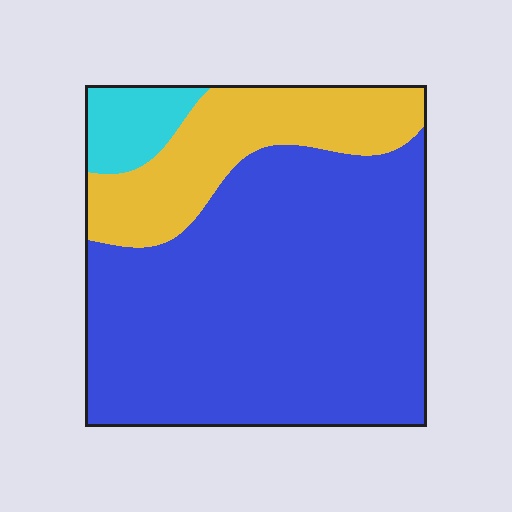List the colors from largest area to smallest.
From largest to smallest: blue, yellow, cyan.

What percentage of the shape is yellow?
Yellow takes up about one fifth (1/5) of the shape.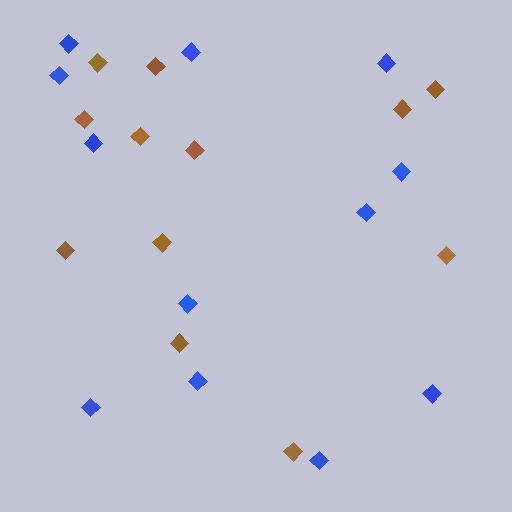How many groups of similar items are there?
There are 2 groups: one group of brown diamonds (12) and one group of blue diamonds (12).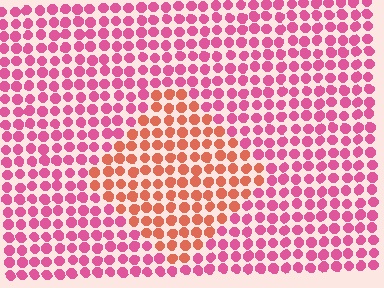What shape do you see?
I see a diamond.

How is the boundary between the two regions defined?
The boundary is defined purely by a slight shift in hue (about 40 degrees). Spacing, size, and orientation are identical on both sides.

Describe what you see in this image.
The image is filled with small pink elements in a uniform arrangement. A diamond-shaped region is visible where the elements are tinted to a slightly different hue, forming a subtle color boundary.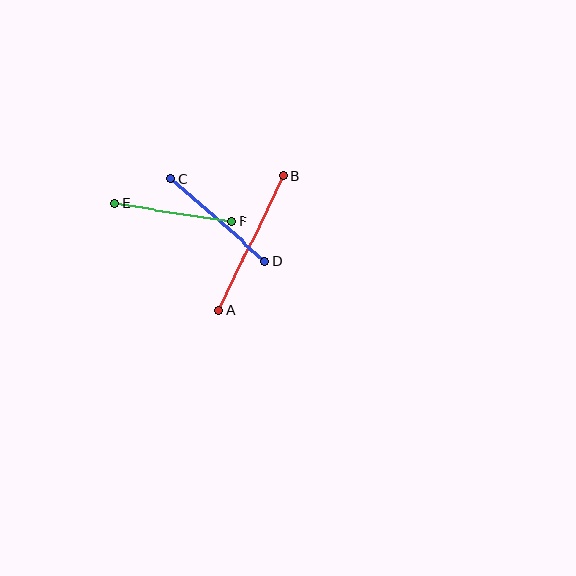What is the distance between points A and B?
The distance is approximately 150 pixels.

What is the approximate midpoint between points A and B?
The midpoint is at approximately (251, 243) pixels.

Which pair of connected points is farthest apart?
Points A and B are farthest apart.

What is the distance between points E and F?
The distance is approximately 118 pixels.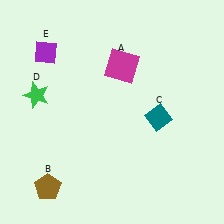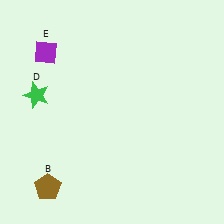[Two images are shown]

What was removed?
The magenta square (A), the teal diamond (C) were removed in Image 2.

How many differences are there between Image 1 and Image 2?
There are 2 differences between the two images.